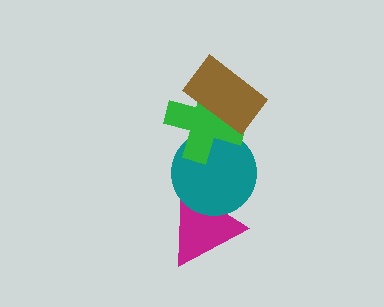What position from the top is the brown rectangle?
The brown rectangle is 1st from the top.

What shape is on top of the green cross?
The brown rectangle is on top of the green cross.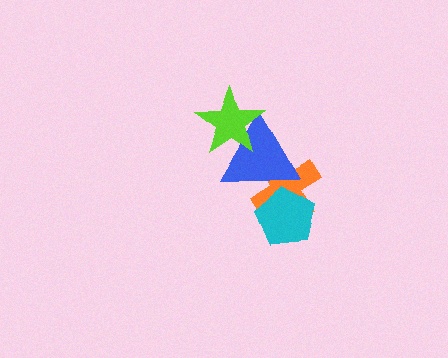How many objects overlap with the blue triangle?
3 objects overlap with the blue triangle.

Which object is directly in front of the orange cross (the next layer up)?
The cyan pentagon is directly in front of the orange cross.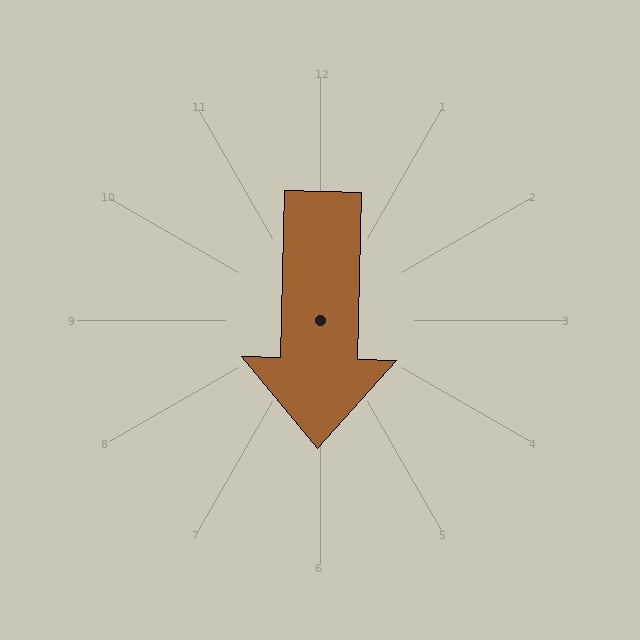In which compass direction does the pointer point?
South.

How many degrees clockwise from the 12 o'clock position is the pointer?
Approximately 181 degrees.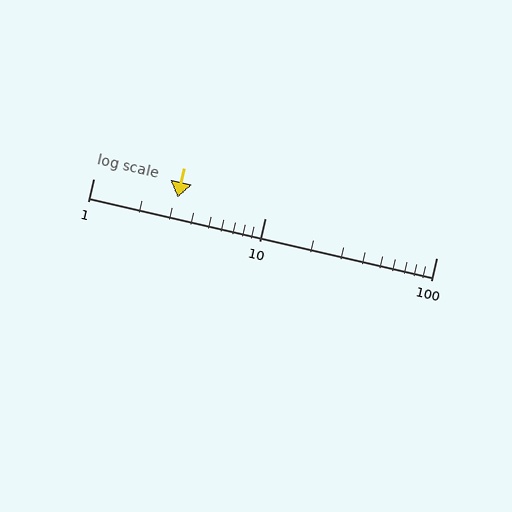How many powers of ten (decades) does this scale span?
The scale spans 2 decades, from 1 to 100.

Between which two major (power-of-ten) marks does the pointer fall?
The pointer is between 1 and 10.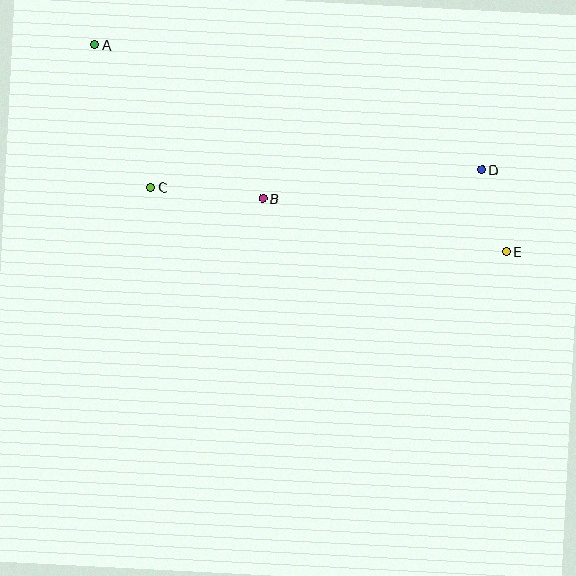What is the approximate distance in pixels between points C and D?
The distance between C and D is approximately 332 pixels.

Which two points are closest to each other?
Points D and E are closest to each other.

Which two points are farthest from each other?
Points A and E are farthest from each other.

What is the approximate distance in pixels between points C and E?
The distance between C and E is approximately 361 pixels.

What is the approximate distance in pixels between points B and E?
The distance between B and E is approximately 249 pixels.